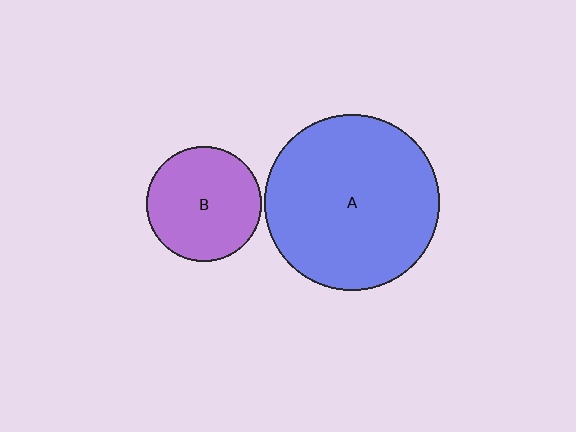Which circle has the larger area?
Circle A (blue).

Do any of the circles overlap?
No, none of the circles overlap.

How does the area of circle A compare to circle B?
Approximately 2.3 times.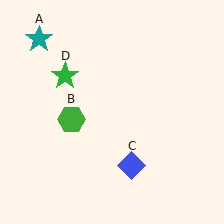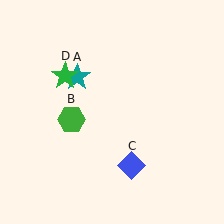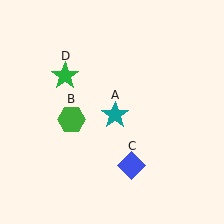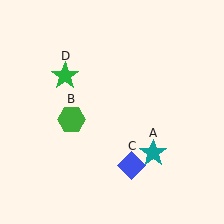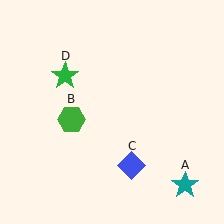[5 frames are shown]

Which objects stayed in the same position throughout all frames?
Green hexagon (object B) and blue diamond (object C) and green star (object D) remained stationary.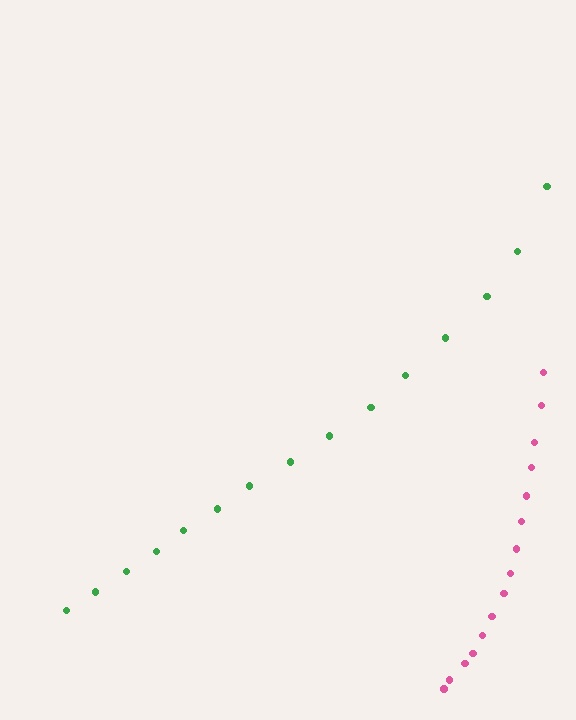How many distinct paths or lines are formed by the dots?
There are 2 distinct paths.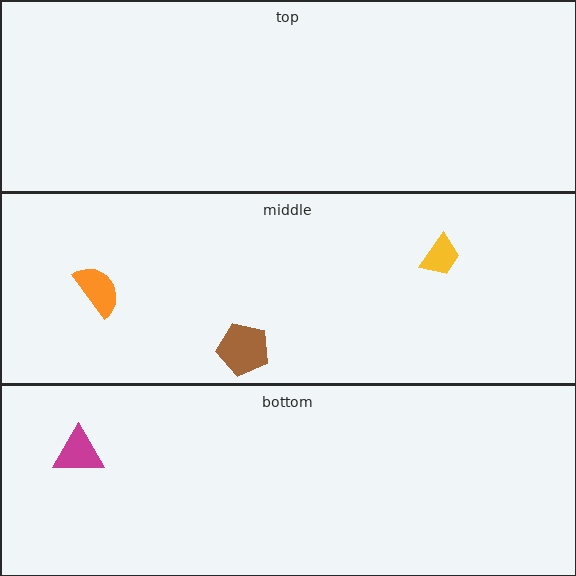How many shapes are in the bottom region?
1.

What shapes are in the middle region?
The yellow trapezoid, the orange semicircle, the brown pentagon.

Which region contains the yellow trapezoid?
The middle region.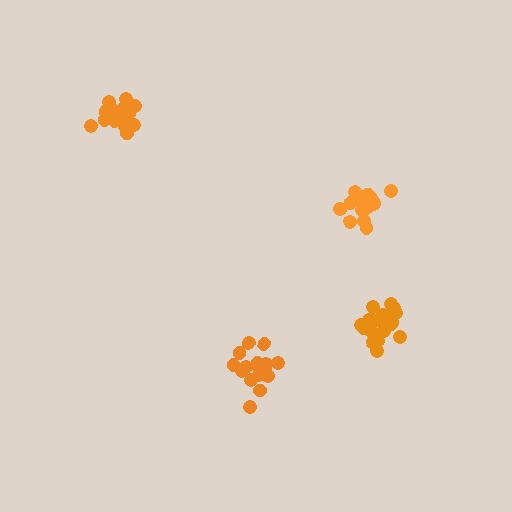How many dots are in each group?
Group 1: 19 dots, Group 2: 21 dots, Group 3: 21 dots, Group 4: 16 dots (77 total).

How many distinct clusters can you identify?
There are 4 distinct clusters.